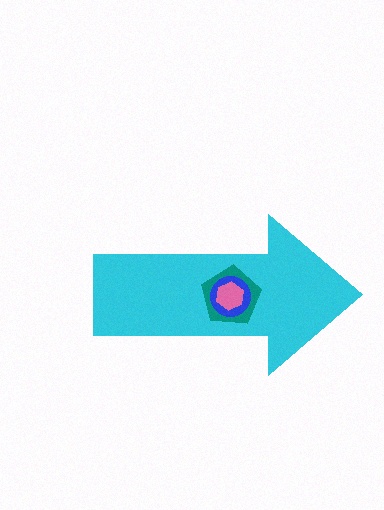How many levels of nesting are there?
4.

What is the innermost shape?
The pink hexagon.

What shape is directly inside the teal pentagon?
The blue circle.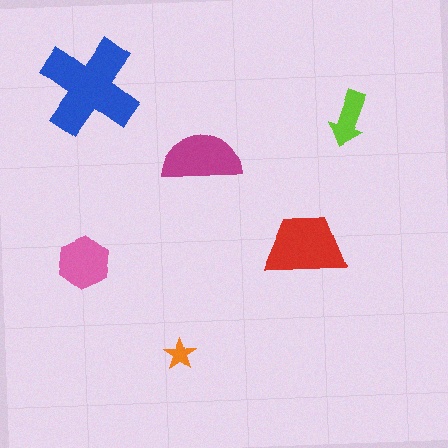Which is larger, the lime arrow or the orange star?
The lime arrow.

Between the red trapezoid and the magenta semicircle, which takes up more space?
The red trapezoid.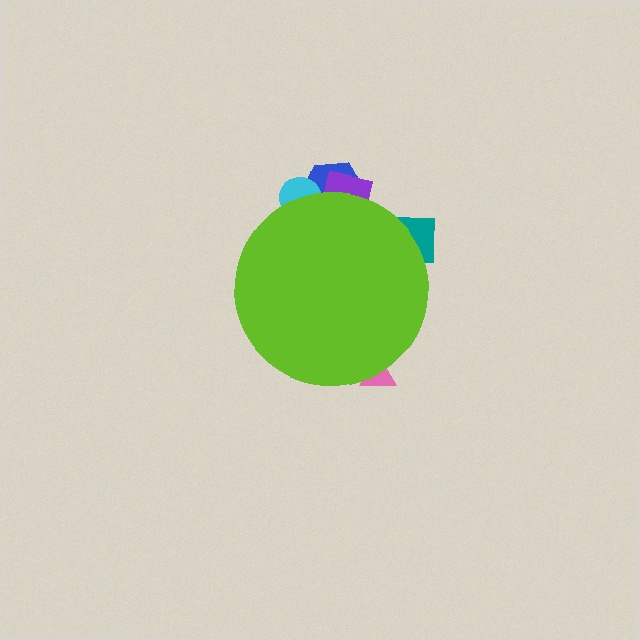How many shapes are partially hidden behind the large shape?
5 shapes are partially hidden.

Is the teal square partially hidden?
Yes, the teal square is partially hidden behind the lime circle.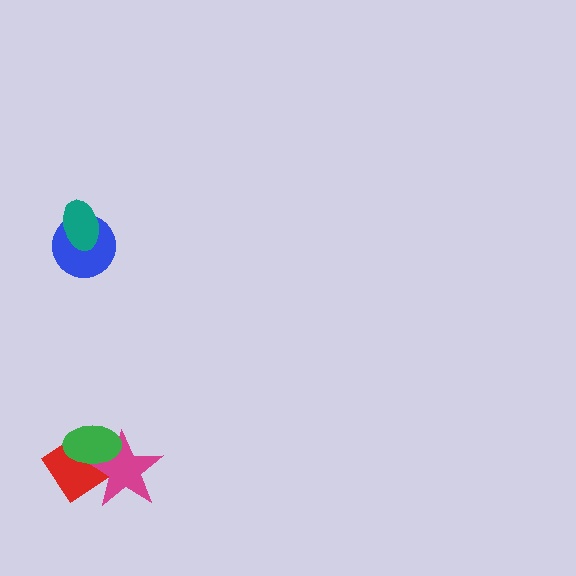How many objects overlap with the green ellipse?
2 objects overlap with the green ellipse.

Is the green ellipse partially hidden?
No, no other shape covers it.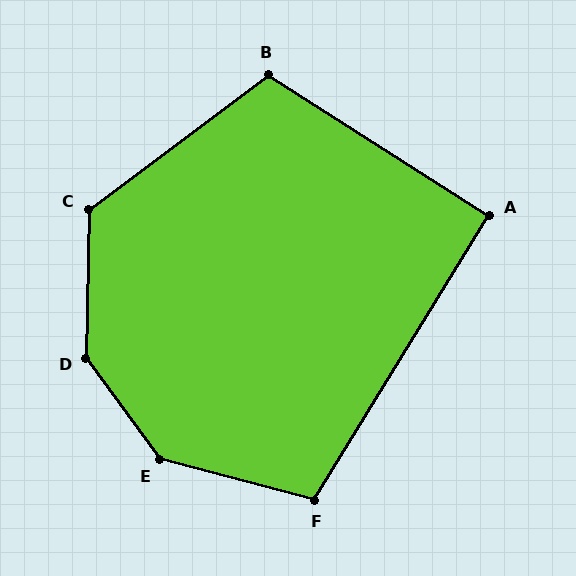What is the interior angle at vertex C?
Approximately 128 degrees (obtuse).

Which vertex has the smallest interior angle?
A, at approximately 91 degrees.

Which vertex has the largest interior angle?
D, at approximately 143 degrees.